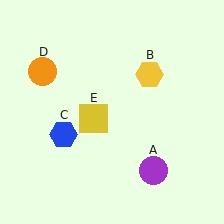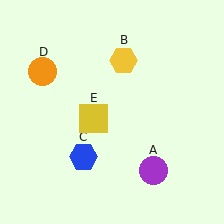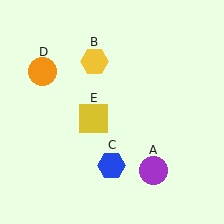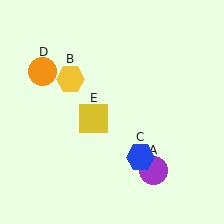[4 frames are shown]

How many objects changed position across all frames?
2 objects changed position: yellow hexagon (object B), blue hexagon (object C).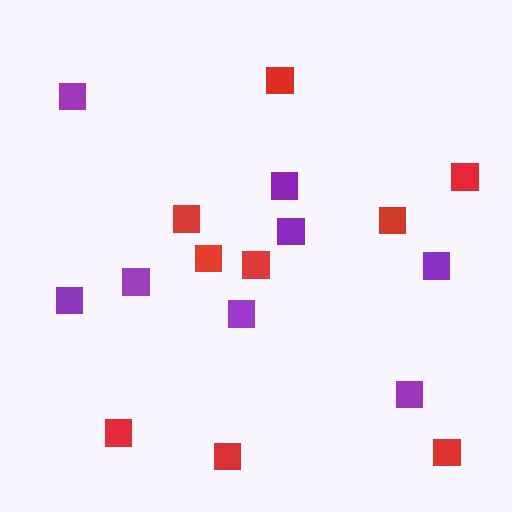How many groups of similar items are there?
There are 2 groups: one group of red squares (9) and one group of purple squares (8).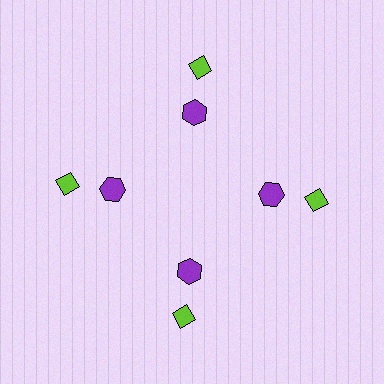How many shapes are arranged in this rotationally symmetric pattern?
There are 8 shapes, arranged in 4 groups of 2.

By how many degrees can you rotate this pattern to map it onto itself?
The pattern maps onto itself every 90 degrees of rotation.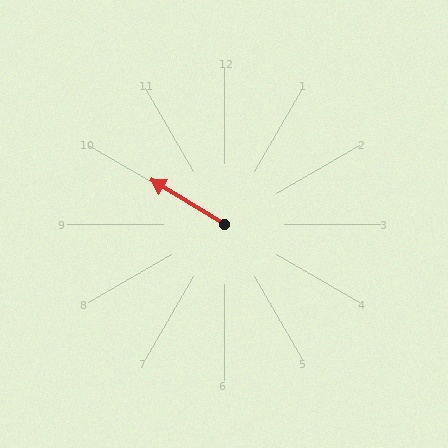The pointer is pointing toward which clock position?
Roughly 10 o'clock.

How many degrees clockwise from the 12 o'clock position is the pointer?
Approximately 301 degrees.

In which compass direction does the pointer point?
Northwest.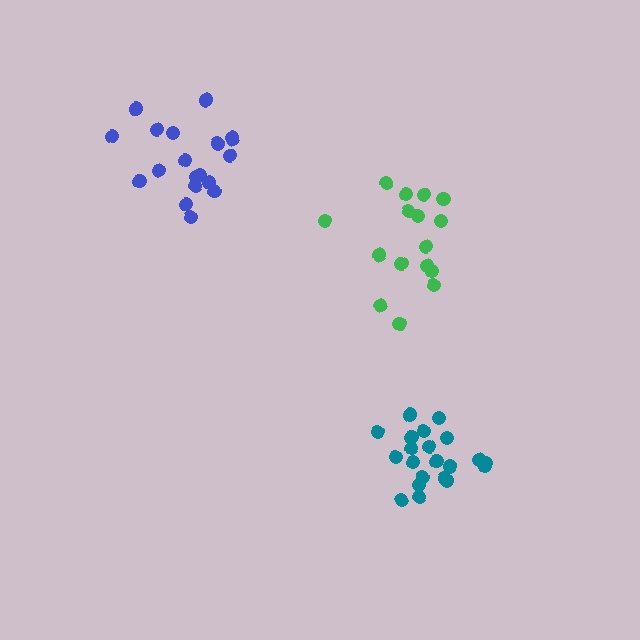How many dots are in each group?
Group 1: 21 dots, Group 2: 19 dots, Group 3: 16 dots (56 total).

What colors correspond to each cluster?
The clusters are colored: teal, blue, green.